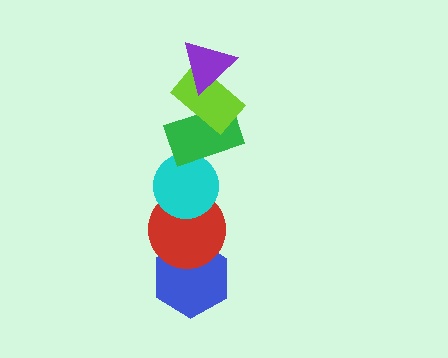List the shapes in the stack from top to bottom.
From top to bottom: the purple triangle, the lime rectangle, the green rectangle, the cyan circle, the red circle, the blue hexagon.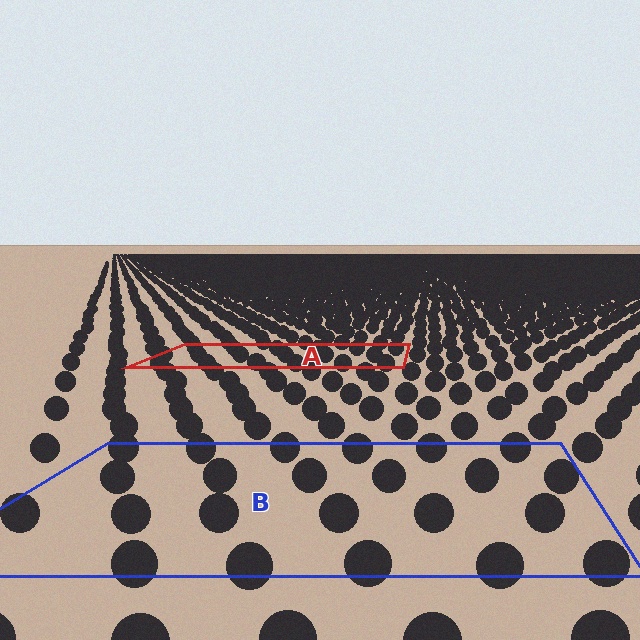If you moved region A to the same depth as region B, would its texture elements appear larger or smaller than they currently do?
They would appear larger. At a closer depth, the same texture elements are projected at a bigger on-screen size.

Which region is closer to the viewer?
Region B is closer. The texture elements there are larger and more spread out.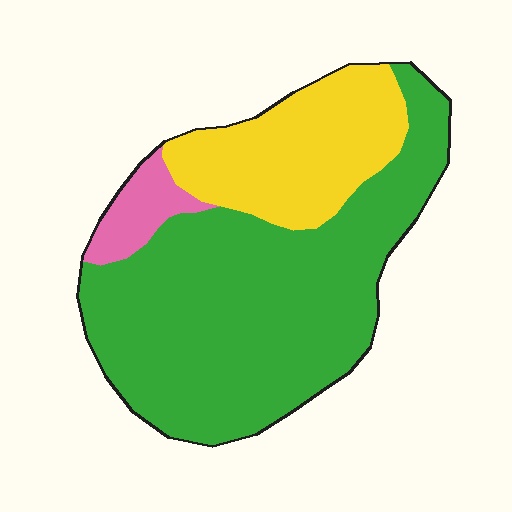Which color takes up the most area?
Green, at roughly 65%.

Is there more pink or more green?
Green.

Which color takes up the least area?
Pink, at roughly 5%.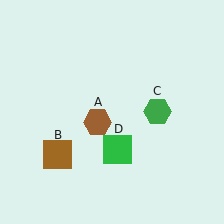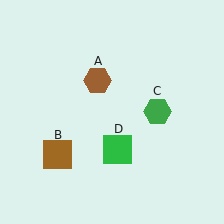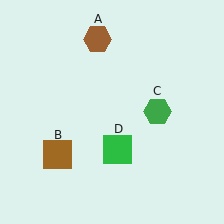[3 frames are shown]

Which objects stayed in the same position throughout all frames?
Brown square (object B) and green hexagon (object C) and green square (object D) remained stationary.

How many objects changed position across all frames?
1 object changed position: brown hexagon (object A).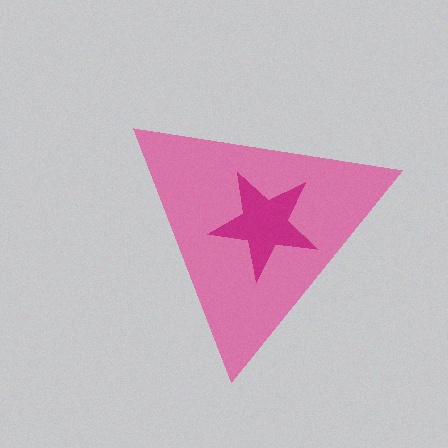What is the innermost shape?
The magenta star.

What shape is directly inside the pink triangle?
The magenta star.